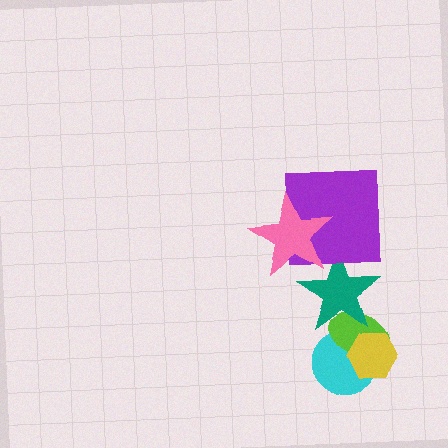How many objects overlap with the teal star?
3 objects overlap with the teal star.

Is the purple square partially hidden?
Yes, it is partially covered by another shape.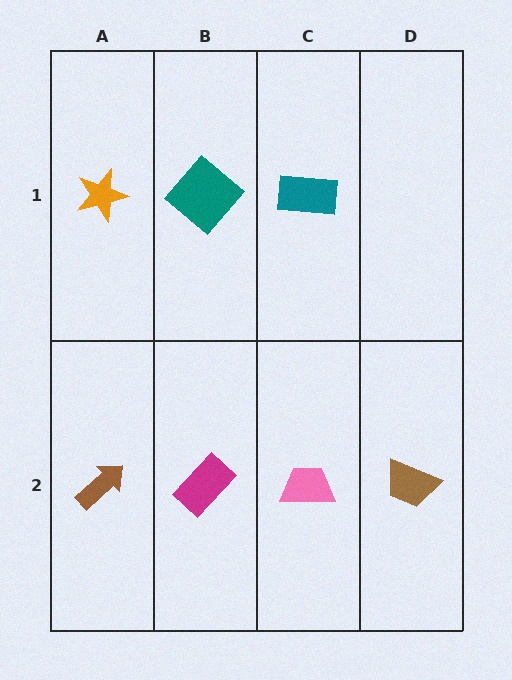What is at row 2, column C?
A pink trapezoid.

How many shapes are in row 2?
4 shapes.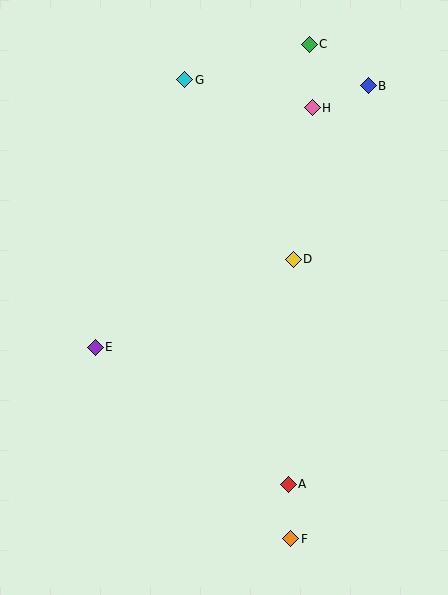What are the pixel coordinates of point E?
Point E is at (95, 347).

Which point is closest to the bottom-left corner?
Point E is closest to the bottom-left corner.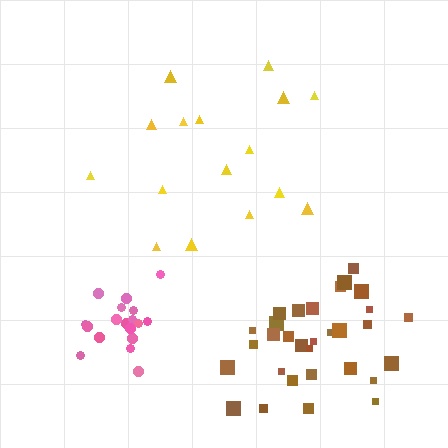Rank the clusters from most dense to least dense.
pink, brown, yellow.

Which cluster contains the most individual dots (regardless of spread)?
Brown (32).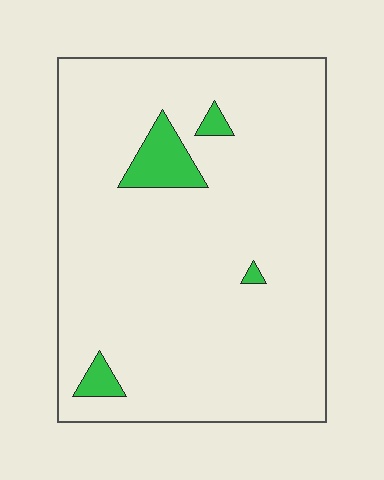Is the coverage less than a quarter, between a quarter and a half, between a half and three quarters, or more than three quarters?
Less than a quarter.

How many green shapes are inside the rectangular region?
4.